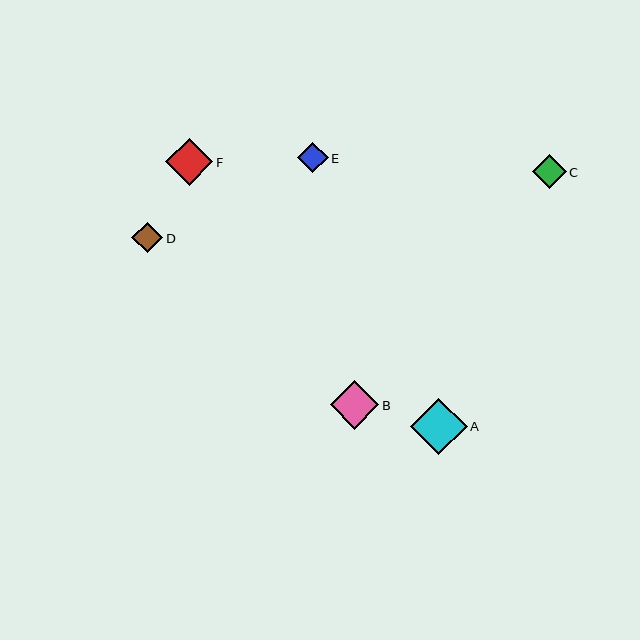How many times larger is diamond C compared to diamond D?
Diamond C is approximately 1.1 times the size of diamond D.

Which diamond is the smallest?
Diamond E is the smallest with a size of approximately 30 pixels.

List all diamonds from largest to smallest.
From largest to smallest: A, B, F, C, D, E.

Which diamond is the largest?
Diamond A is the largest with a size of approximately 56 pixels.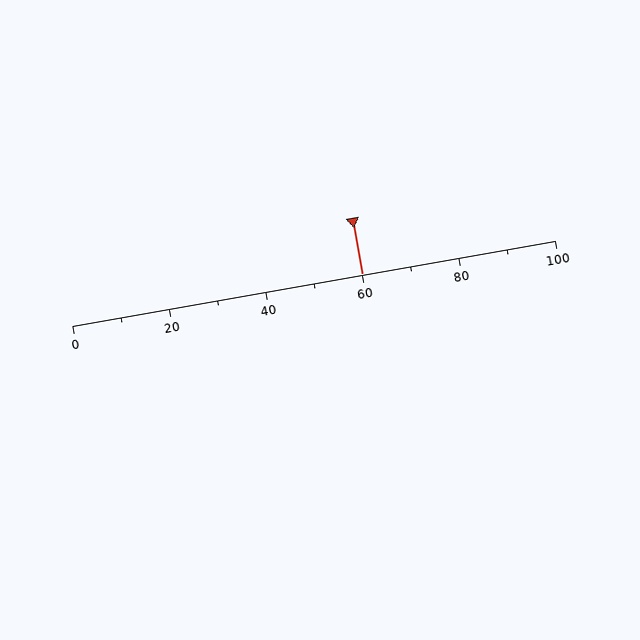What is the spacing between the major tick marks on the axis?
The major ticks are spaced 20 apart.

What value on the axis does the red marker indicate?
The marker indicates approximately 60.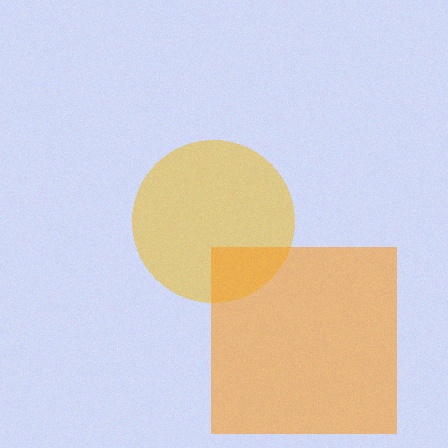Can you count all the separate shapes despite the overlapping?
Yes, there are 2 separate shapes.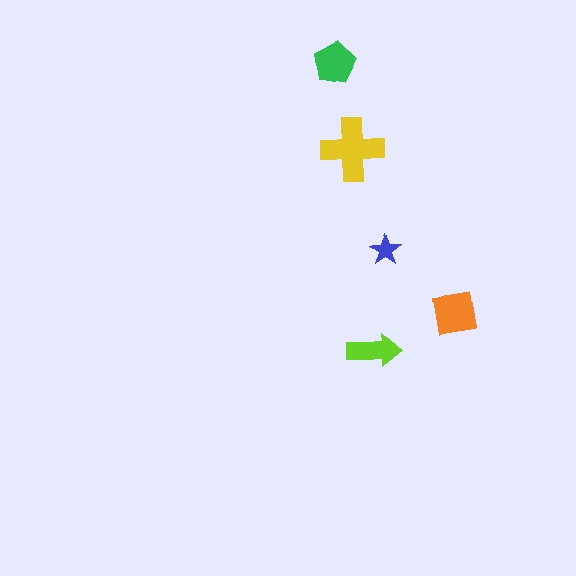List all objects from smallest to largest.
The blue star, the lime arrow, the green pentagon, the orange square, the yellow cross.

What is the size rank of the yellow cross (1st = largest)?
1st.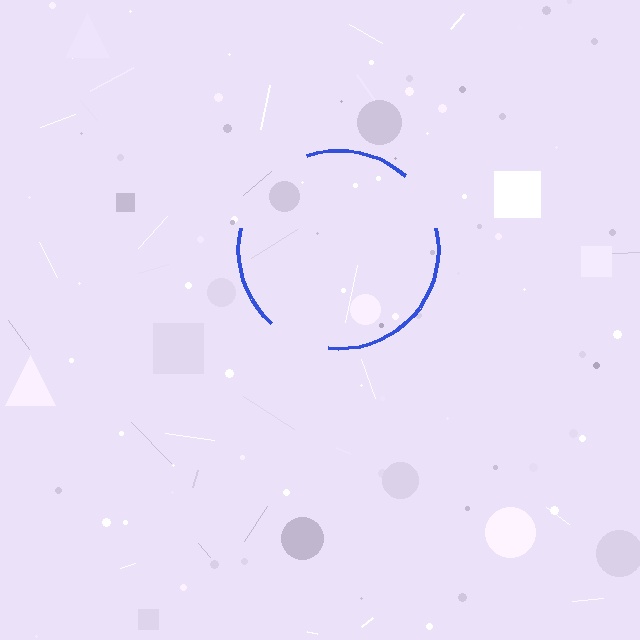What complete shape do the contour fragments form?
The contour fragments form a circle.